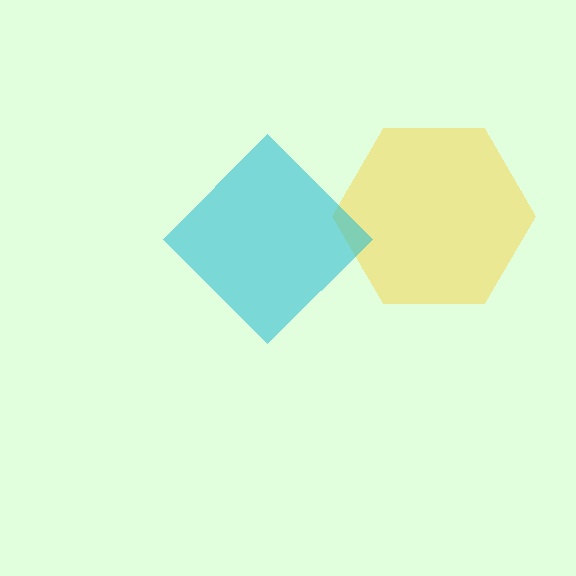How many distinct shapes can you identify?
There are 2 distinct shapes: a yellow hexagon, a cyan diamond.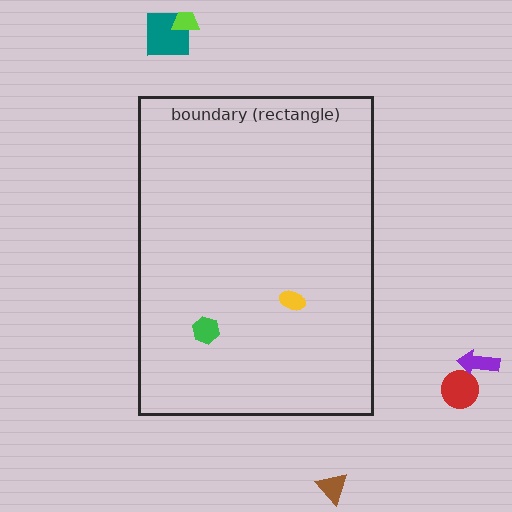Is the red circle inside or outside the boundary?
Outside.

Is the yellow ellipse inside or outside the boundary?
Inside.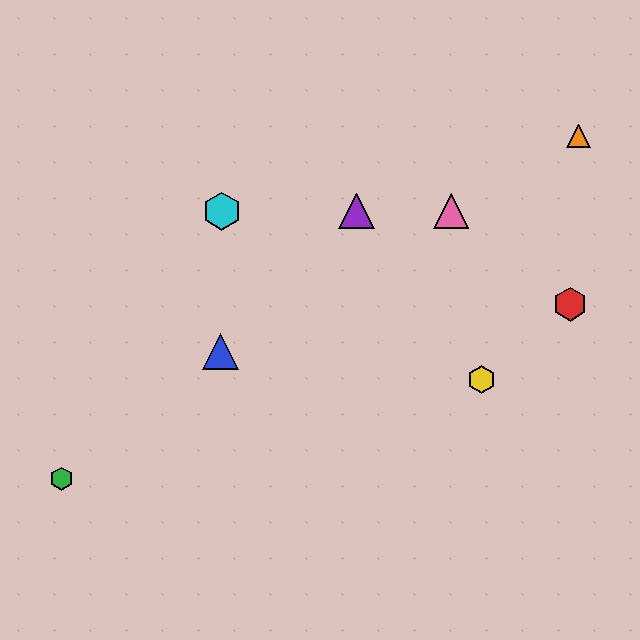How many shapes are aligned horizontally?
3 shapes (the purple triangle, the cyan hexagon, the pink triangle) are aligned horizontally.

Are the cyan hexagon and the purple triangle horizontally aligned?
Yes, both are at y≈211.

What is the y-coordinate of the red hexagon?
The red hexagon is at y≈304.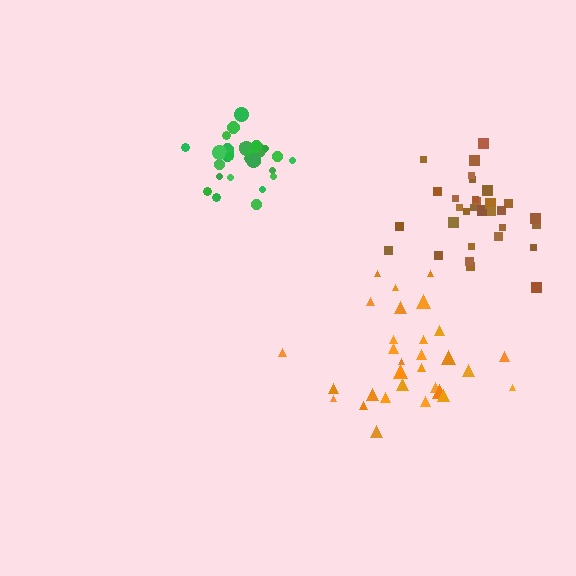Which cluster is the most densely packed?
Green.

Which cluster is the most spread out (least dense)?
Orange.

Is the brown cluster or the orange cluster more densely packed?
Brown.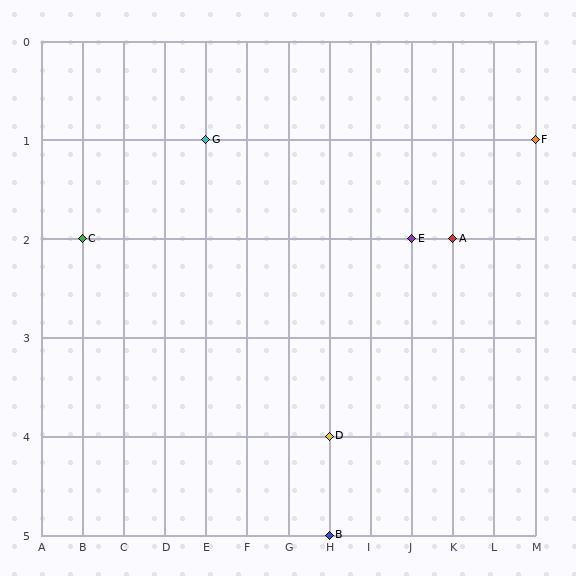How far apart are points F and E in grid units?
Points F and E are 3 columns and 1 row apart (about 3.2 grid units diagonally).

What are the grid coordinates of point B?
Point B is at grid coordinates (H, 5).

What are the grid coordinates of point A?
Point A is at grid coordinates (K, 2).